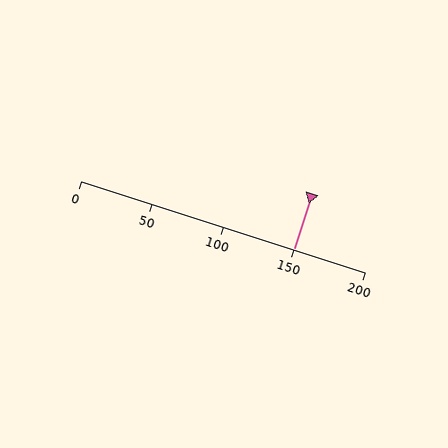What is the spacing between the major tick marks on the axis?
The major ticks are spaced 50 apart.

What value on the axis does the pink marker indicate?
The marker indicates approximately 150.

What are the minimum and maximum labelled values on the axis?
The axis runs from 0 to 200.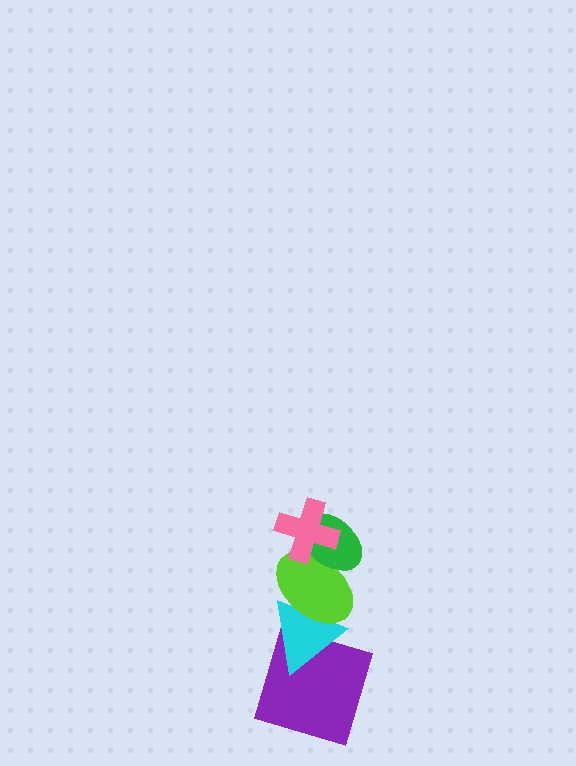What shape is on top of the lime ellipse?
The green ellipse is on top of the lime ellipse.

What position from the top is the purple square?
The purple square is 5th from the top.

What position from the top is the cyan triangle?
The cyan triangle is 4th from the top.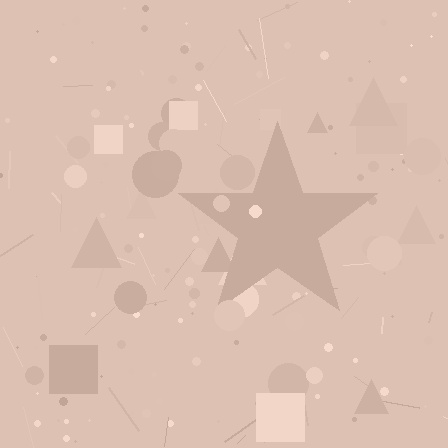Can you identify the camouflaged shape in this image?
The camouflaged shape is a star.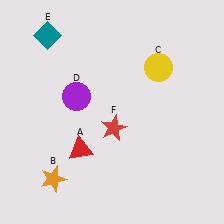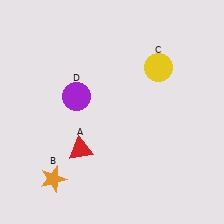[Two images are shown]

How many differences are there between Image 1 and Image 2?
There are 2 differences between the two images.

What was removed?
The red star (F), the teal diamond (E) were removed in Image 2.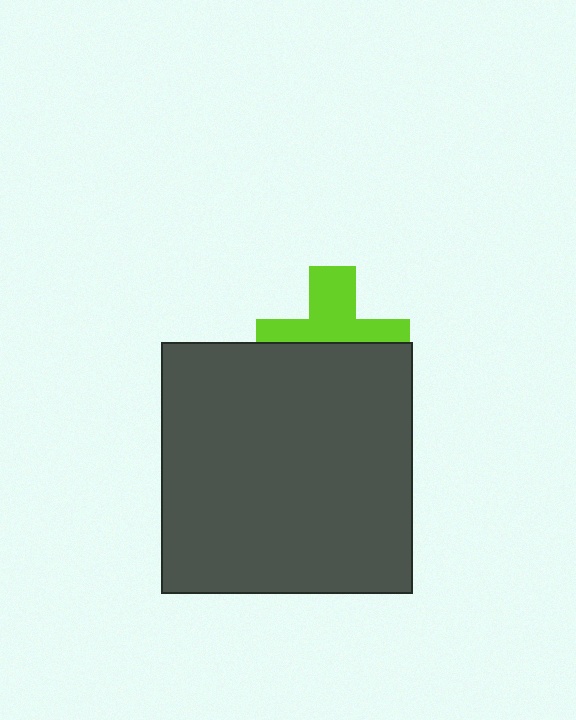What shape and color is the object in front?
The object in front is a dark gray square.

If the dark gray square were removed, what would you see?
You would see the complete lime cross.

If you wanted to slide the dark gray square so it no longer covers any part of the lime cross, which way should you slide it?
Slide it down — that is the most direct way to separate the two shapes.